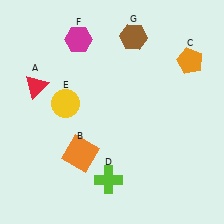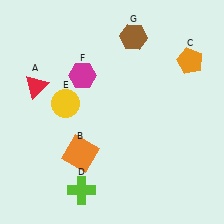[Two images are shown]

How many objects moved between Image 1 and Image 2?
2 objects moved between the two images.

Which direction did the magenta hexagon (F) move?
The magenta hexagon (F) moved down.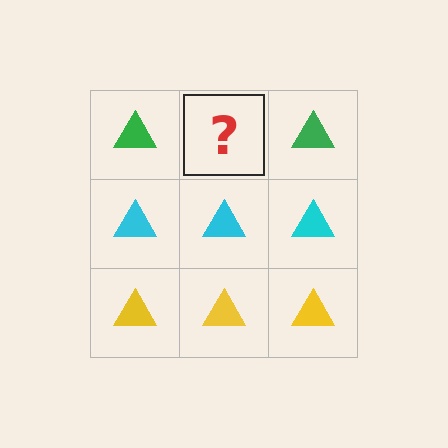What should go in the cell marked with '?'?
The missing cell should contain a green triangle.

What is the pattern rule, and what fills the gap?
The rule is that each row has a consistent color. The gap should be filled with a green triangle.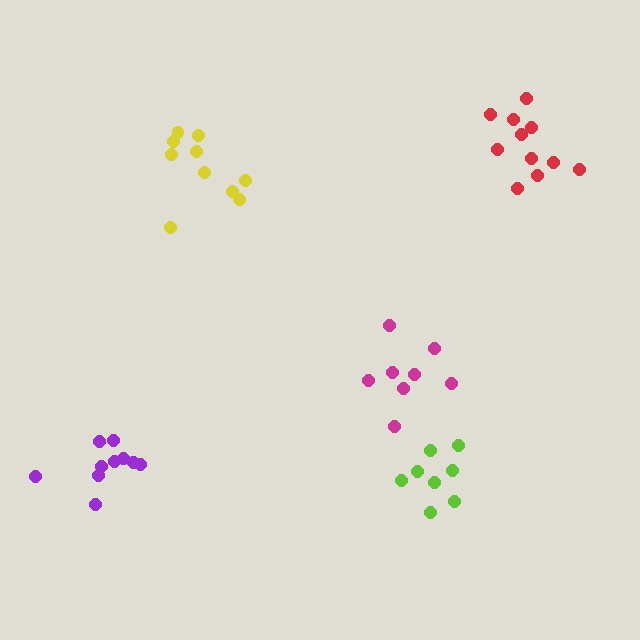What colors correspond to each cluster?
The clusters are colored: yellow, purple, magenta, red, lime.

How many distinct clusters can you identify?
There are 5 distinct clusters.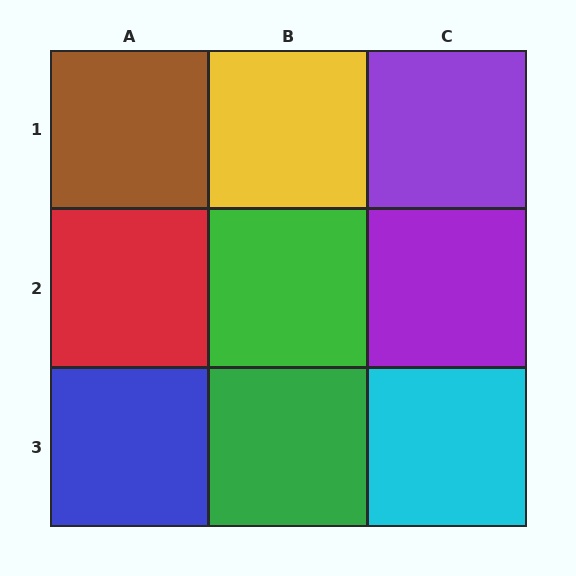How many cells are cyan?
1 cell is cyan.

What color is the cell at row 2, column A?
Red.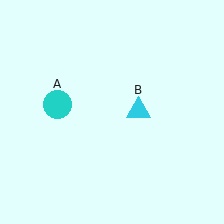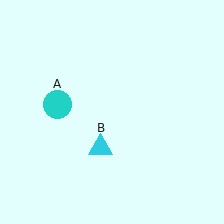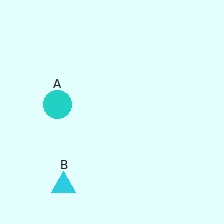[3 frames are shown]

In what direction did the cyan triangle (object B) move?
The cyan triangle (object B) moved down and to the left.